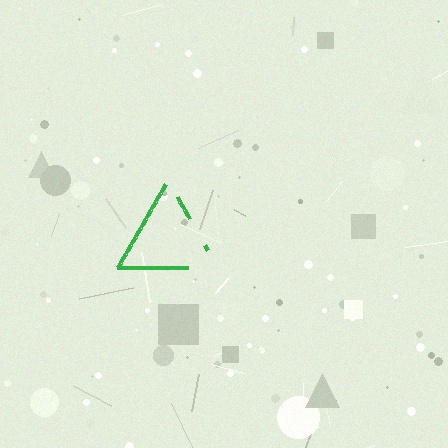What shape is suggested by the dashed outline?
The dashed outline suggests a triangle.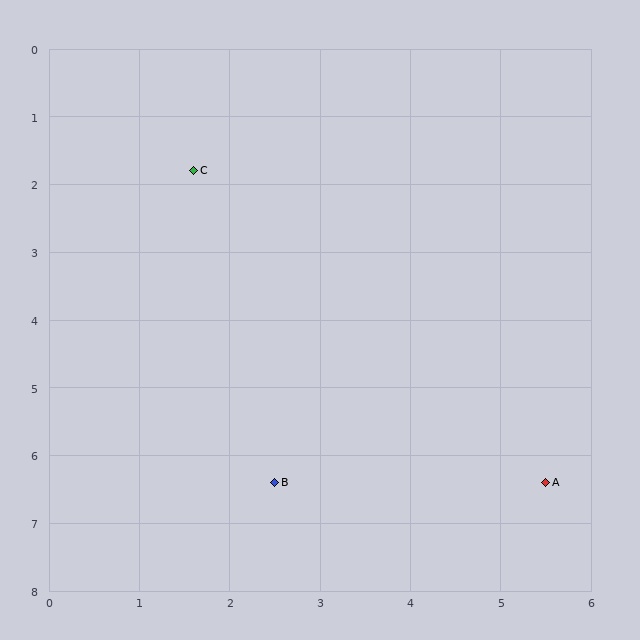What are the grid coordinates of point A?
Point A is at approximately (5.5, 6.4).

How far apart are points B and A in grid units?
Points B and A are about 3.0 grid units apart.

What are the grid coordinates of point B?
Point B is at approximately (2.5, 6.4).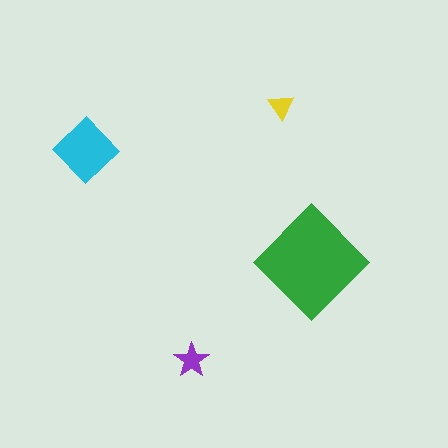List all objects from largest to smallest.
The green diamond, the cyan diamond, the purple star, the yellow triangle.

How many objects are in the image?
There are 4 objects in the image.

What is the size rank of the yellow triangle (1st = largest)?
4th.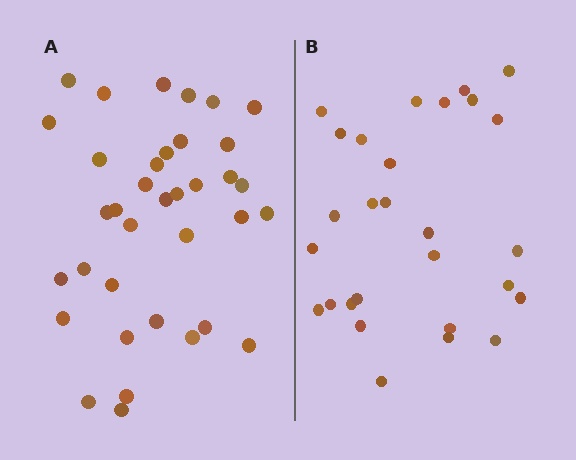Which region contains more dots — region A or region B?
Region A (the left region) has more dots.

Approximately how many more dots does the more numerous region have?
Region A has roughly 8 or so more dots than region B.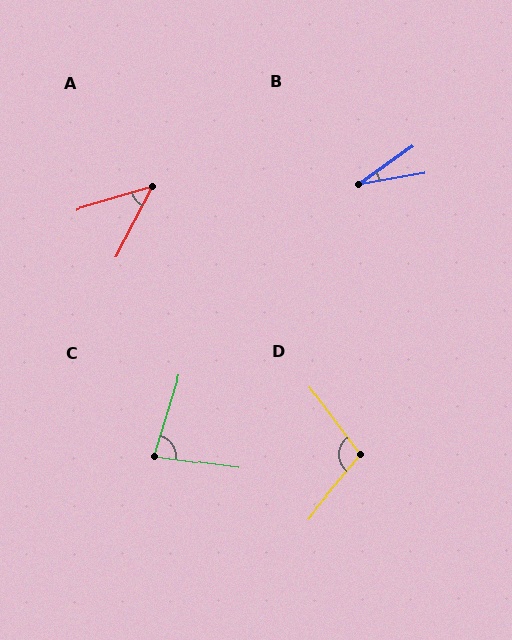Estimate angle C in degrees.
Approximately 80 degrees.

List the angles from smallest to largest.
B (26°), A (46°), C (80°), D (104°).